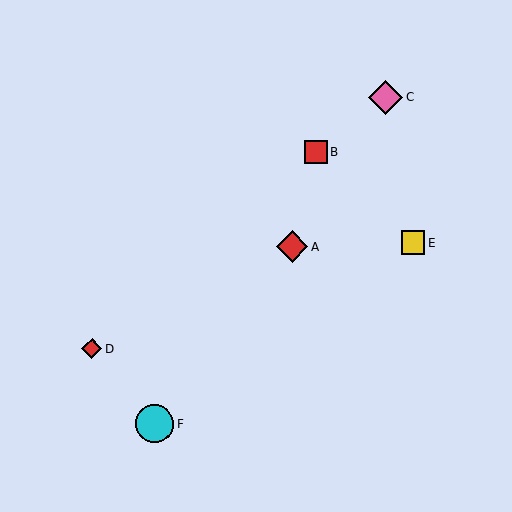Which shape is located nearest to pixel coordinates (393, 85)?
The pink diamond (labeled C) at (385, 97) is nearest to that location.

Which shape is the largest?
The cyan circle (labeled F) is the largest.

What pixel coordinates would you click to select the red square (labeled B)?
Click at (315, 153) to select the red square B.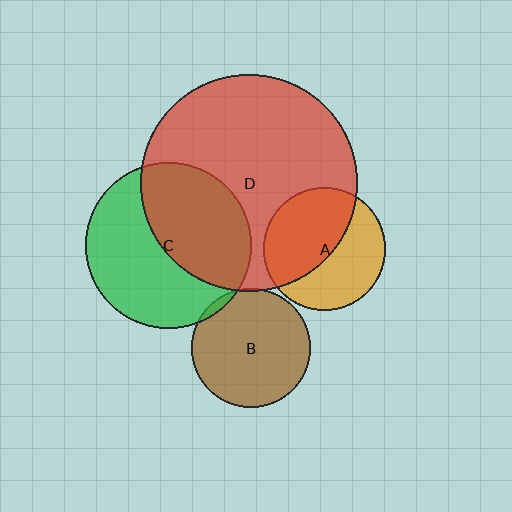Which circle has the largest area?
Circle D (red).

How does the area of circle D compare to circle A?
Approximately 3.1 times.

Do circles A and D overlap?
Yes.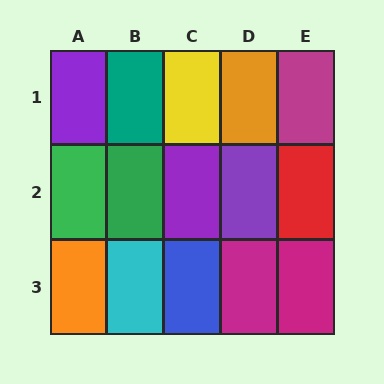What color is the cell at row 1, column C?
Yellow.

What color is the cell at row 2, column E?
Red.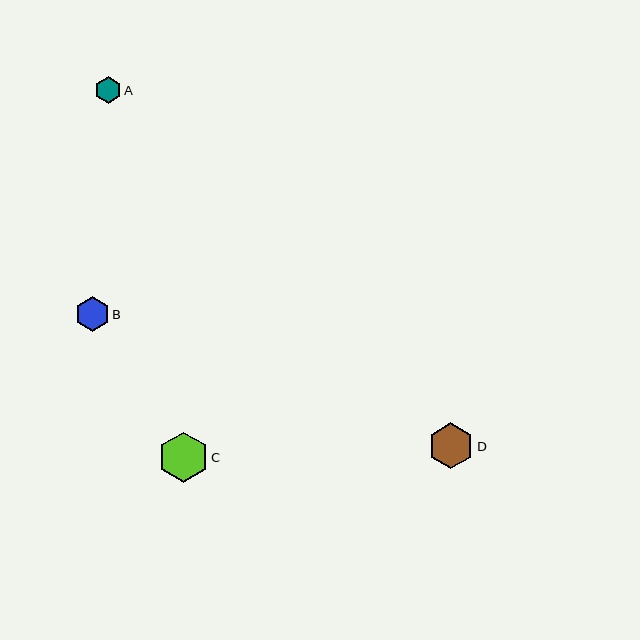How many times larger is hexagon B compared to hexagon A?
Hexagon B is approximately 1.3 times the size of hexagon A.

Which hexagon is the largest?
Hexagon C is the largest with a size of approximately 50 pixels.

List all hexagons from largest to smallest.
From largest to smallest: C, D, B, A.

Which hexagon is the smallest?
Hexagon A is the smallest with a size of approximately 27 pixels.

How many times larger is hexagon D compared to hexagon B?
Hexagon D is approximately 1.3 times the size of hexagon B.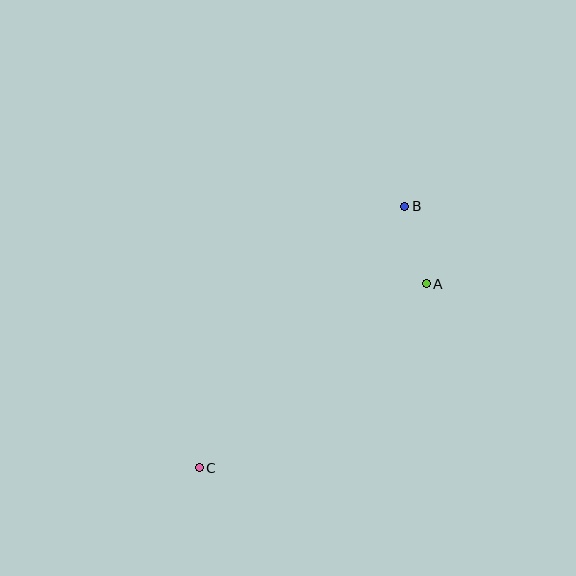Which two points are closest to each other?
Points A and B are closest to each other.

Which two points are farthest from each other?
Points B and C are farthest from each other.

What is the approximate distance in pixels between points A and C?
The distance between A and C is approximately 292 pixels.